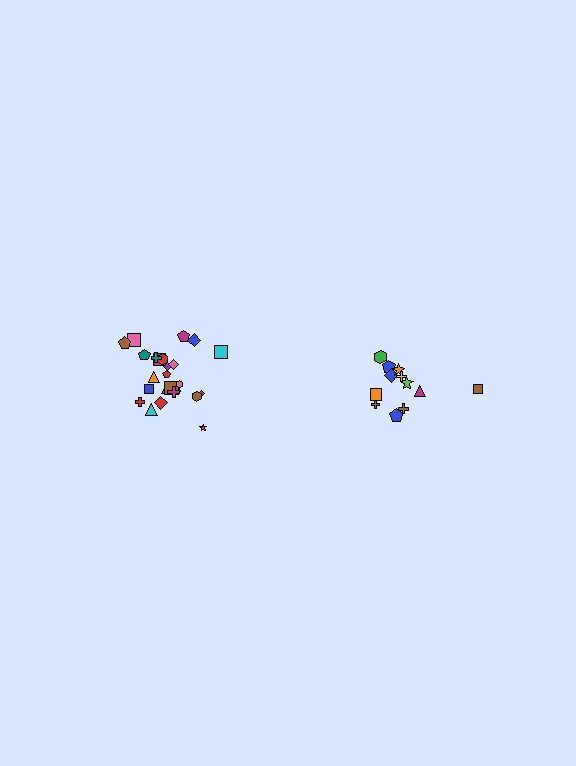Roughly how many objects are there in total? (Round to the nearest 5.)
Roughly 35 objects in total.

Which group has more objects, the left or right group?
The left group.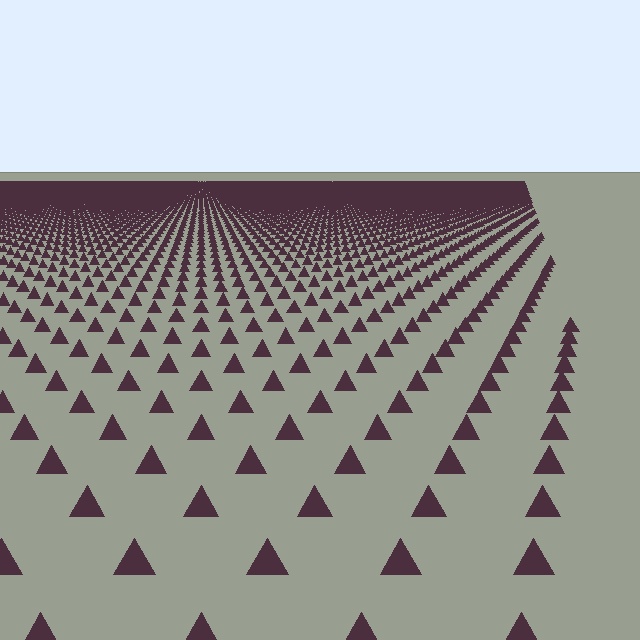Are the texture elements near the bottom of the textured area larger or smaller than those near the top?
Larger. Near the bottom, elements are closer to the viewer and appear at a bigger on-screen size.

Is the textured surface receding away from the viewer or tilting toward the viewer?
The surface is receding away from the viewer. Texture elements get smaller and denser toward the top.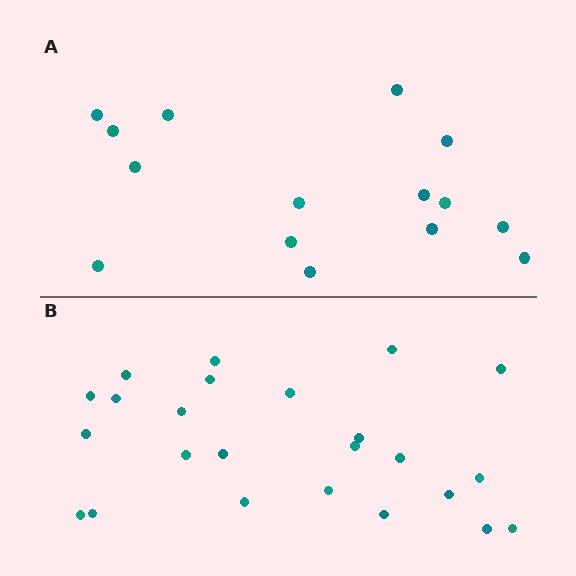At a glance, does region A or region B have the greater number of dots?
Region B (the bottom region) has more dots.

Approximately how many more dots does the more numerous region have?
Region B has roughly 8 or so more dots than region A.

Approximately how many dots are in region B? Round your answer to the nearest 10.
About 20 dots. (The exact count is 24, which rounds to 20.)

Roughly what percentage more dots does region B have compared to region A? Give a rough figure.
About 60% more.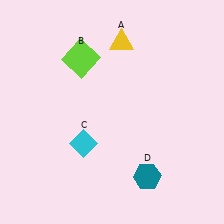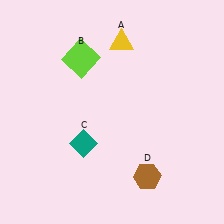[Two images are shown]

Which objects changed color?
C changed from cyan to teal. D changed from teal to brown.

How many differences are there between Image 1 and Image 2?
There are 2 differences between the two images.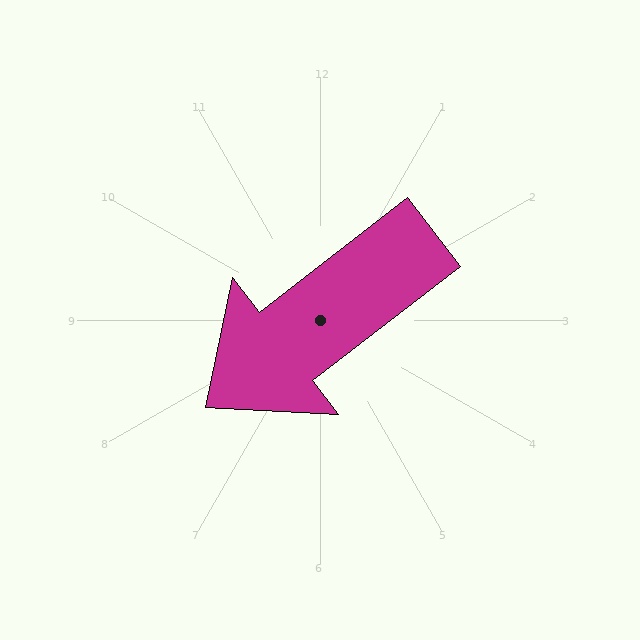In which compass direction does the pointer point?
Southwest.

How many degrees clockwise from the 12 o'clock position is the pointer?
Approximately 232 degrees.